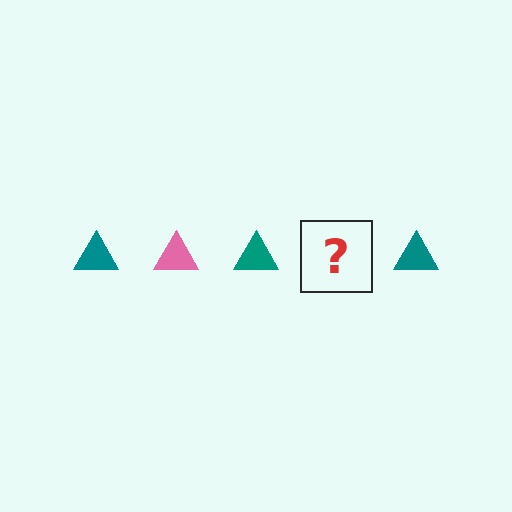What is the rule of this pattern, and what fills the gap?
The rule is that the pattern cycles through teal, pink triangles. The gap should be filled with a pink triangle.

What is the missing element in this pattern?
The missing element is a pink triangle.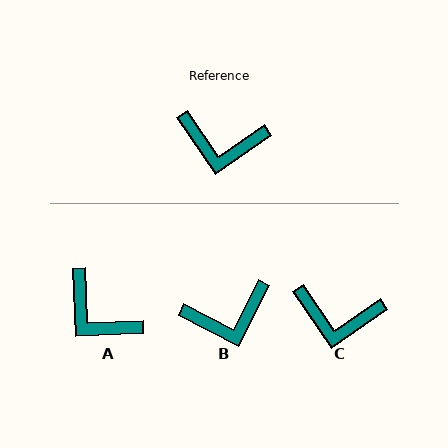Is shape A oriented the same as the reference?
No, it is off by about 32 degrees.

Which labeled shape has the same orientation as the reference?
C.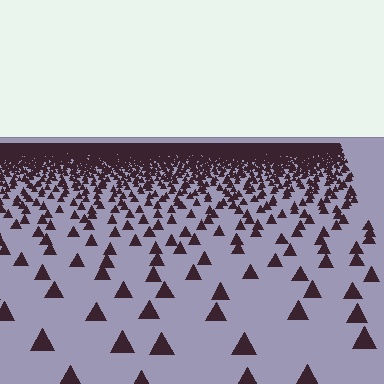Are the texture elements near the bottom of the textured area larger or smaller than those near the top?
Larger. Near the bottom, elements are closer to the viewer and appear at a bigger on-screen size.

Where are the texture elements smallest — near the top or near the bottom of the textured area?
Near the top.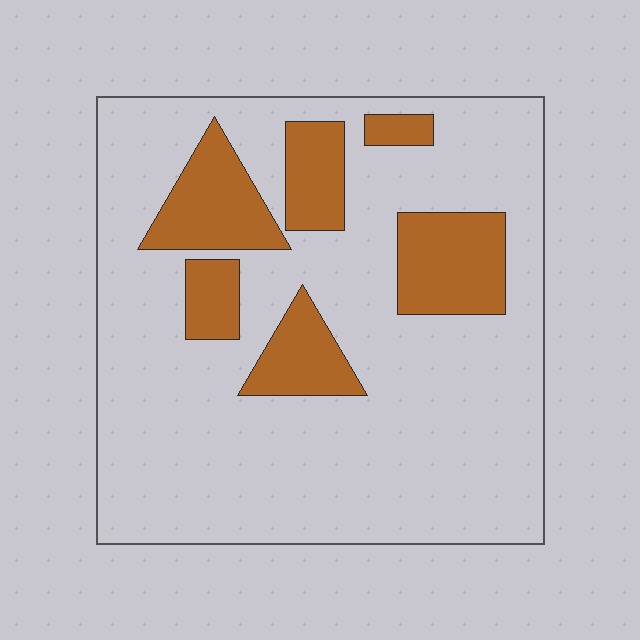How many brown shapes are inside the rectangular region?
6.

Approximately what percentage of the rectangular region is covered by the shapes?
Approximately 20%.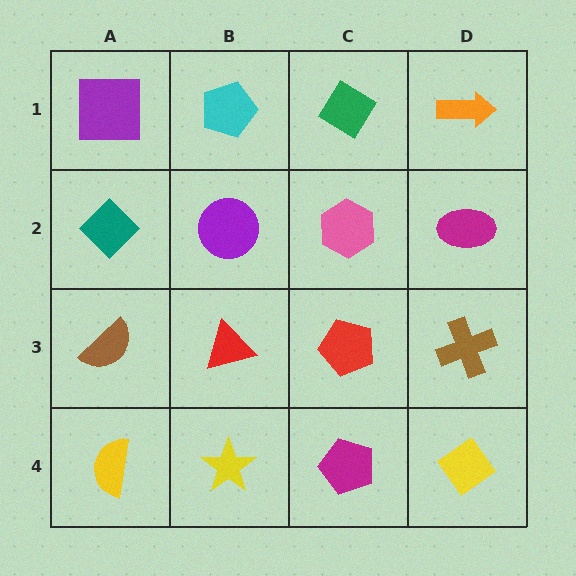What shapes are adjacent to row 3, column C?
A pink hexagon (row 2, column C), a magenta pentagon (row 4, column C), a red triangle (row 3, column B), a brown cross (row 3, column D).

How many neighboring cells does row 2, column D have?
3.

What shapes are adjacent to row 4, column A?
A brown semicircle (row 3, column A), a yellow star (row 4, column B).